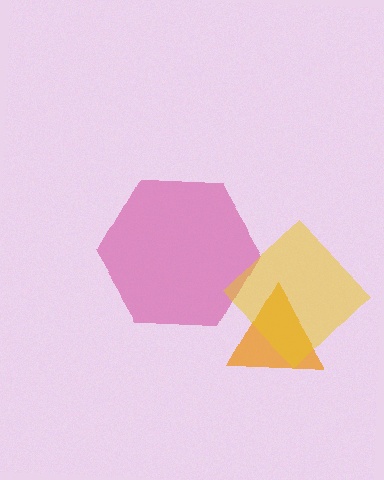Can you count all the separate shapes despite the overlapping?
Yes, there are 3 separate shapes.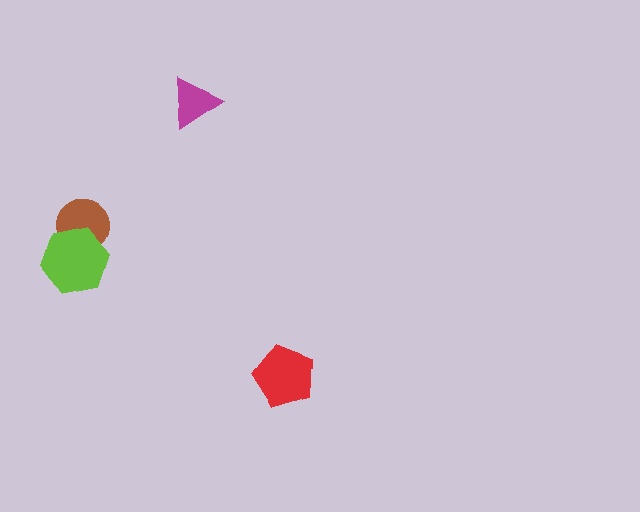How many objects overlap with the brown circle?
1 object overlaps with the brown circle.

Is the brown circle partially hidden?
Yes, it is partially covered by another shape.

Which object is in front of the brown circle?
The lime hexagon is in front of the brown circle.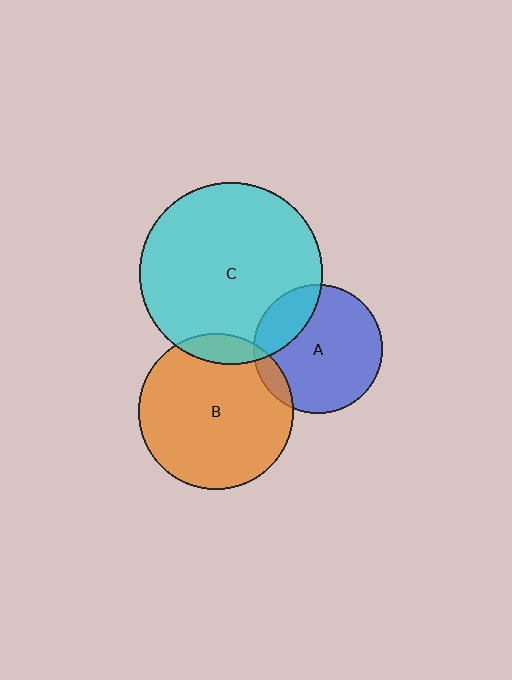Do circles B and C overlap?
Yes.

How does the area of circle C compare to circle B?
Approximately 1.4 times.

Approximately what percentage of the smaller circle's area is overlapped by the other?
Approximately 10%.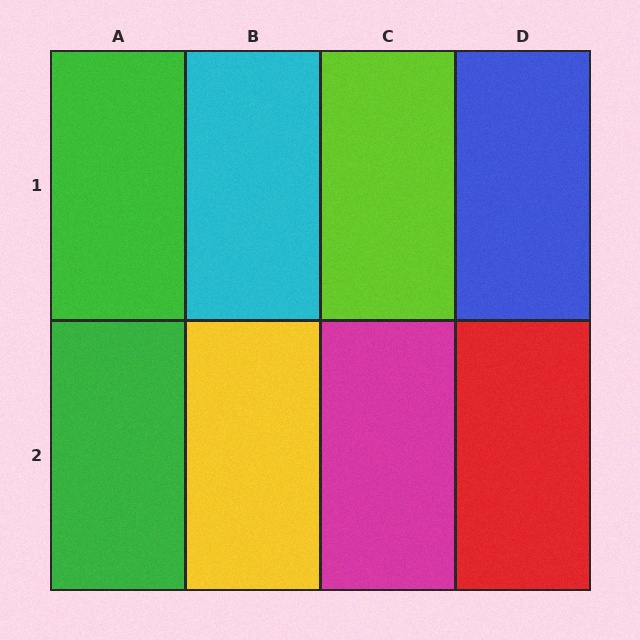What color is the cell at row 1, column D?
Blue.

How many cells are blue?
1 cell is blue.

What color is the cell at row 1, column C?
Lime.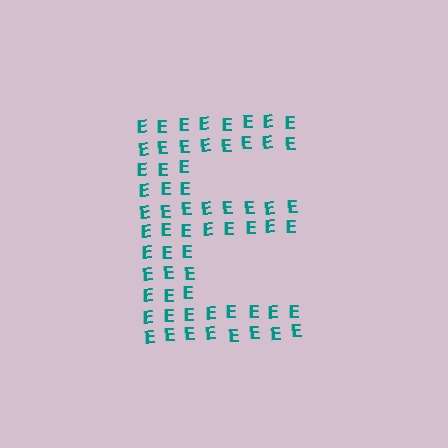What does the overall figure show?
The overall figure shows the letter E.